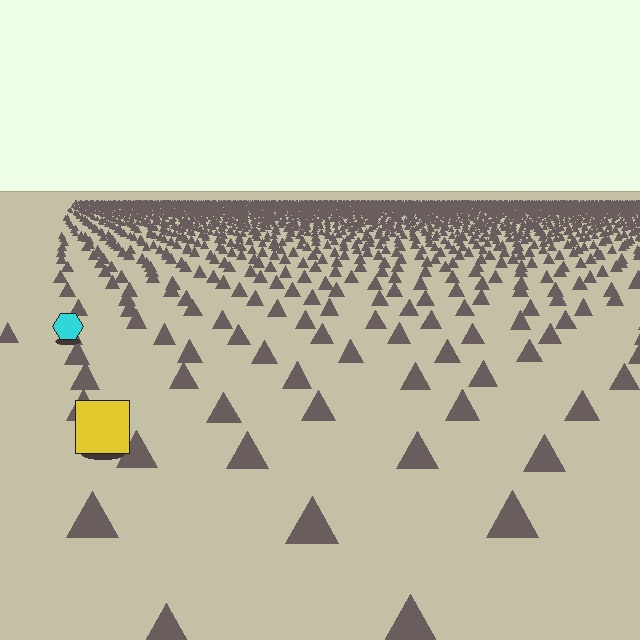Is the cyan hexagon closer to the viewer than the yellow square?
No. The yellow square is closer — you can tell from the texture gradient: the ground texture is coarser near it.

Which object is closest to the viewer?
The yellow square is closest. The texture marks near it are larger and more spread out.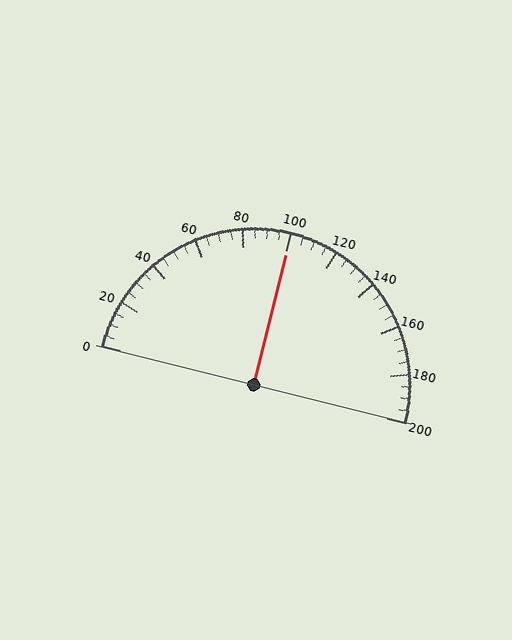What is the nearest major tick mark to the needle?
The nearest major tick mark is 100.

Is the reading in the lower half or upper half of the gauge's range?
The reading is in the upper half of the range (0 to 200).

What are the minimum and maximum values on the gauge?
The gauge ranges from 0 to 200.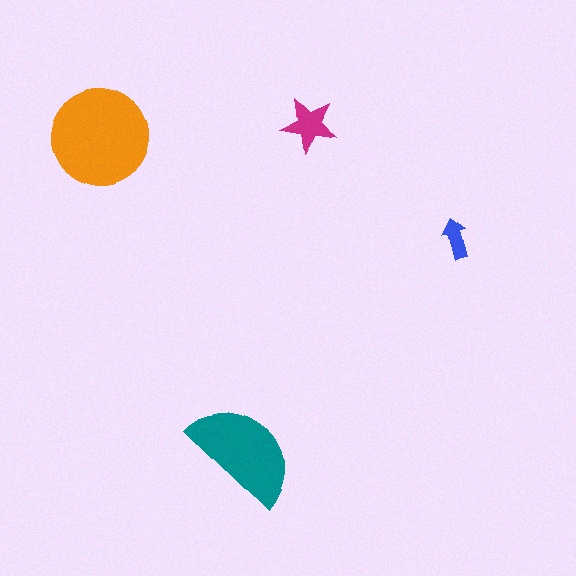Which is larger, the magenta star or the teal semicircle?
The teal semicircle.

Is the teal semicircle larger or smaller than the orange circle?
Smaller.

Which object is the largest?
The orange circle.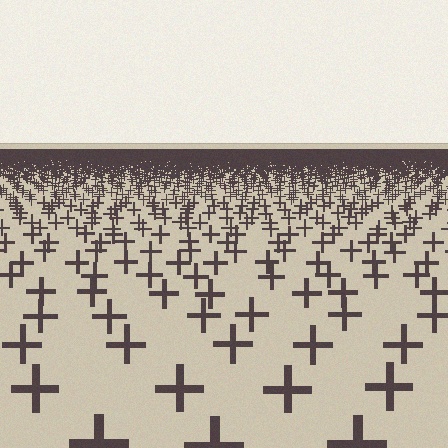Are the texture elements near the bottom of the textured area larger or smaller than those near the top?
Larger. Near the bottom, elements are closer to the viewer and appear at a bigger on-screen size.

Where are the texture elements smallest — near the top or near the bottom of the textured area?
Near the top.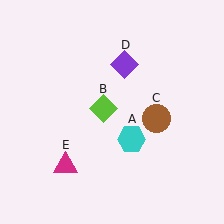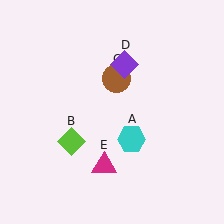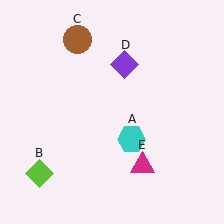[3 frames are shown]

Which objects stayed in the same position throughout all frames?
Cyan hexagon (object A) and purple diamond (object D) remained stationary.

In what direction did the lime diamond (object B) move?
The lime diamond (object B) moved down and to the left.